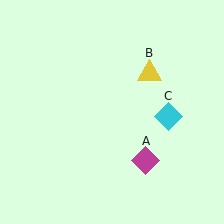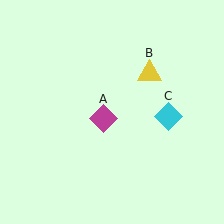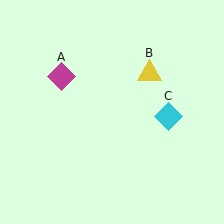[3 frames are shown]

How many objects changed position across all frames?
1 object changed position: magenta diamond (object A).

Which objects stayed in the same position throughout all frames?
Yellow triangle (object B) and cyan diamond (object C) remained stationary.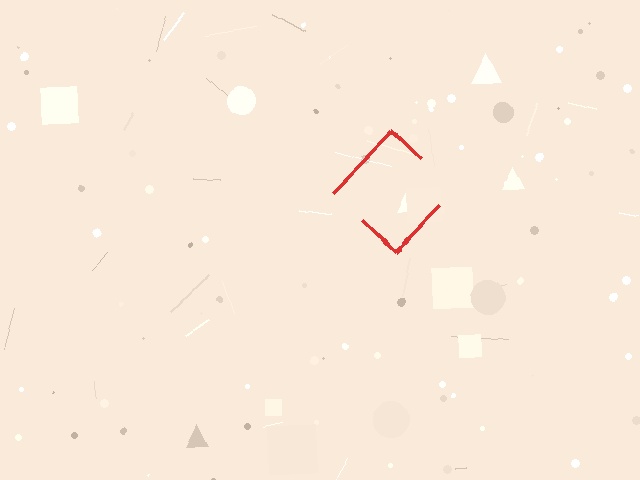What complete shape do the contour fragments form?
The contour fragments form a diamond.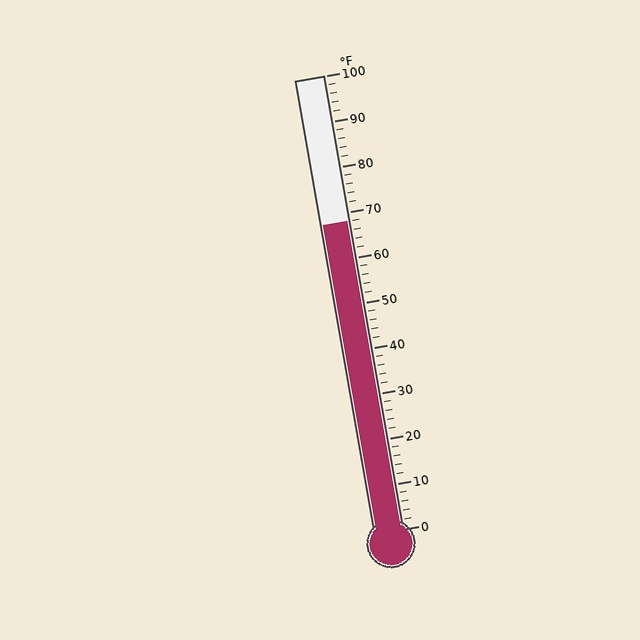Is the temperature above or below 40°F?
The temperature is above 40°F.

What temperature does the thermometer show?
The thermometer shows approximately 68°F.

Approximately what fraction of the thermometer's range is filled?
The thermometer is filled to approximately 70% of its range.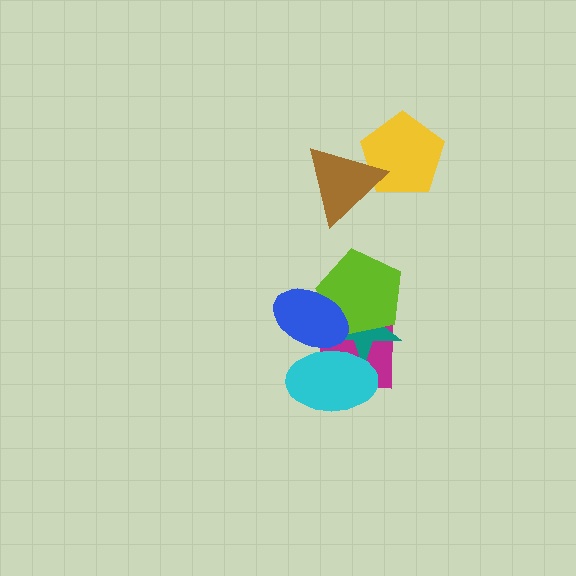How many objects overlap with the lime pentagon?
3 objects overlap with the lime pentagon.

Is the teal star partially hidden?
Yes, it is partially covered by another shape.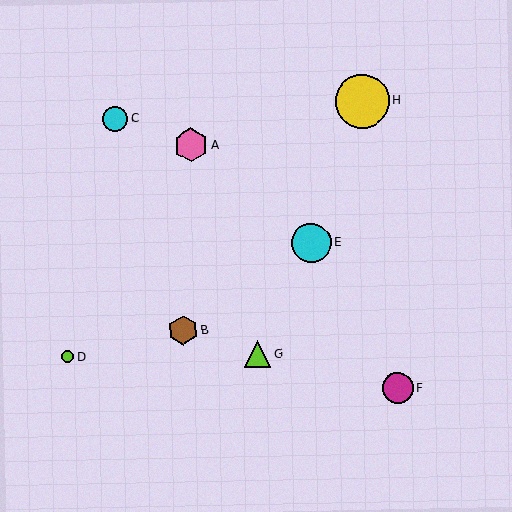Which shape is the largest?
The yellow circle (labeled H) is the largest.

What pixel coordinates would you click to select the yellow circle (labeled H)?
Click at (362, 101) to select the yellow circle H.